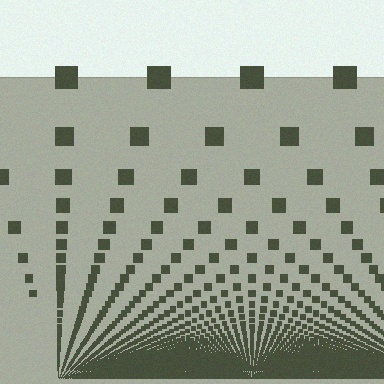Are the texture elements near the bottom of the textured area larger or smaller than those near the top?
Smaller. The gradient is inverted — elements near the bottom are smaller and denser.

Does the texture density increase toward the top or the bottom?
Density increases toward the bottom.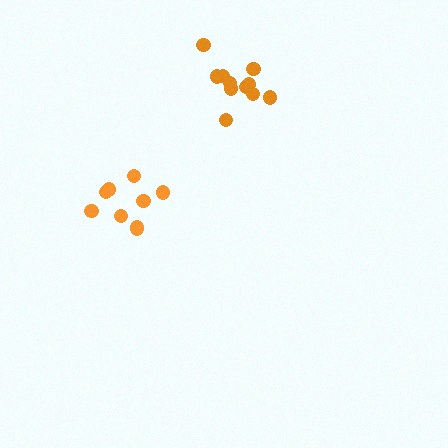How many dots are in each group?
Group 1: 11 dots, Group 2: 9 dots (20 total).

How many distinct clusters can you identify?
There are 2 distinct clusters.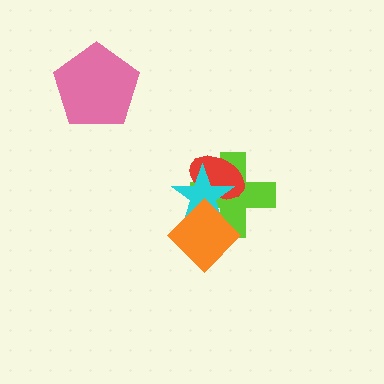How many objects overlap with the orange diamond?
2 objects overlap with the orange diamond.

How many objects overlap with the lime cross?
3 objects overlap with the lime cross.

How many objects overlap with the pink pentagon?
0 objects overlap with the pink pentagon.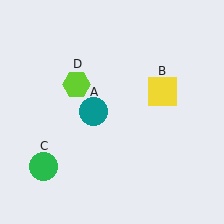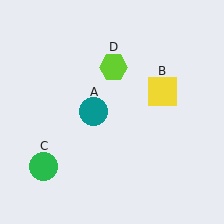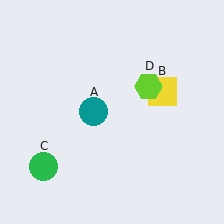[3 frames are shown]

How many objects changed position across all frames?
1 object changed position: lime hexagon (object D).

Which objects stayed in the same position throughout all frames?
Teal circle (object A) and yellow square (object B) and green circle (object C) remained stationary.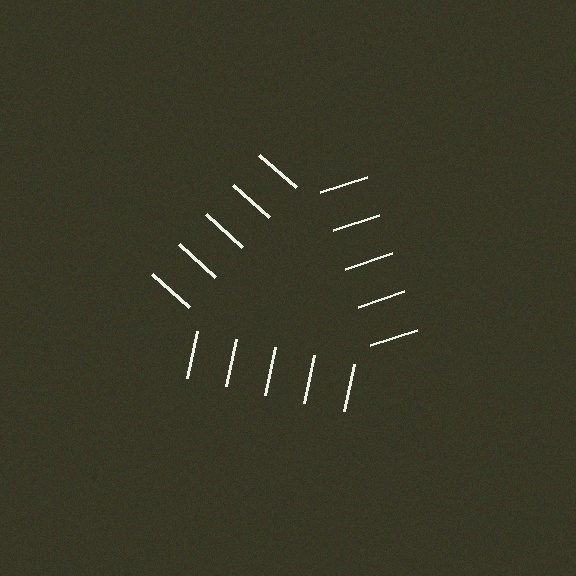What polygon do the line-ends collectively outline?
An illusory triangle — the line segments terminate on its edges but no continuous stroke is drawn.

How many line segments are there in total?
15 — 5 along each of the 3 edges.